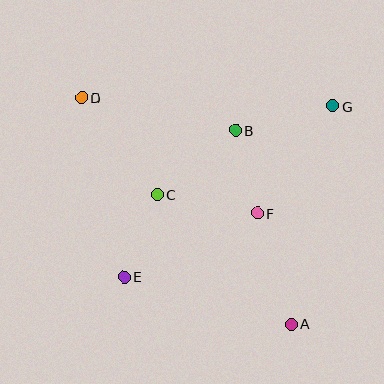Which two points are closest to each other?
Points B and F are closest to each other.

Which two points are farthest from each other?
Points A and D are farthest from each other.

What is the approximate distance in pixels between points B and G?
The distance between B and G is approximately 100 pixels.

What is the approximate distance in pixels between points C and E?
The distance between C and E is approximately 89 pixels.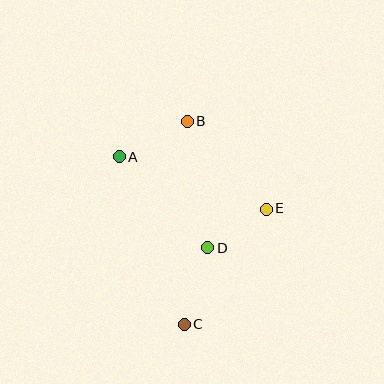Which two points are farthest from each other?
Points B and C are farthest from each other.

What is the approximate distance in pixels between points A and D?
The distance between A and D is approximately 127 pixels.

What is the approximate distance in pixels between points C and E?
The distance between C and E is approximately 142 pixels.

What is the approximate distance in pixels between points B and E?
The distance between B and E is approximately 119 pixels.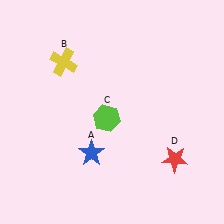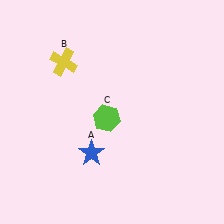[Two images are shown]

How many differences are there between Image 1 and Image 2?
There is 1 difference between the two images.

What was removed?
The red star (D) was removed in Image 2.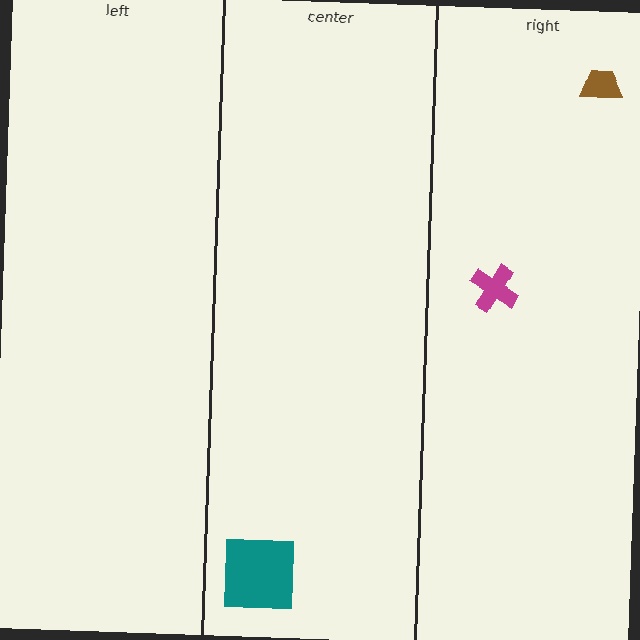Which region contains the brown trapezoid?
The right region.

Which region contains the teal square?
The center region.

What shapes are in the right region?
The magenta cross, the brown trapezoid.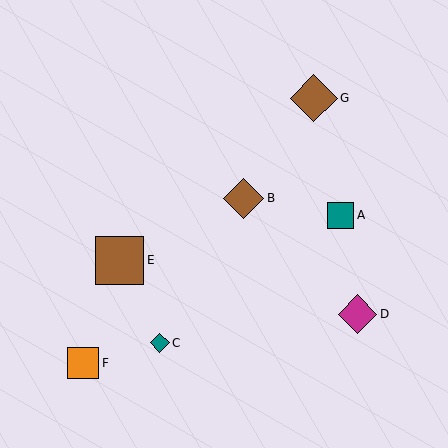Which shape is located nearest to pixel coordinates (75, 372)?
The orange square (labeled F) at (83, 363) is nearest to that location.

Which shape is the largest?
The brown square (labeled E) is the largest.